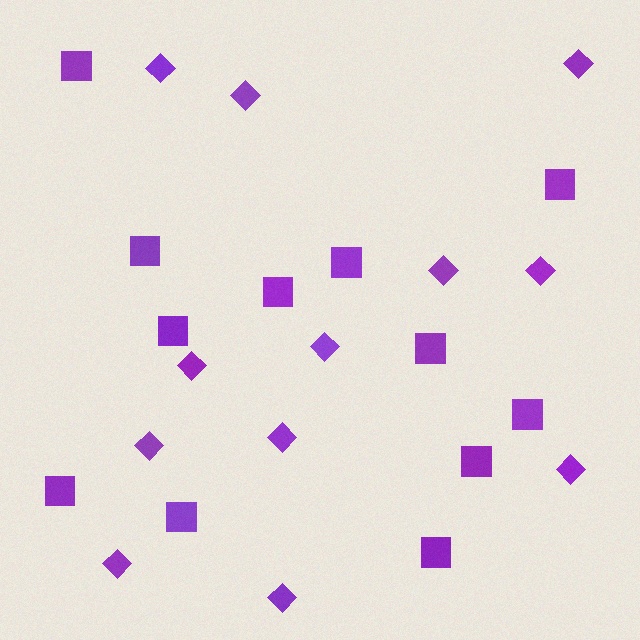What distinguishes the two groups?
There are 2 groups: one group of diamonds (12) and one group of squares (12).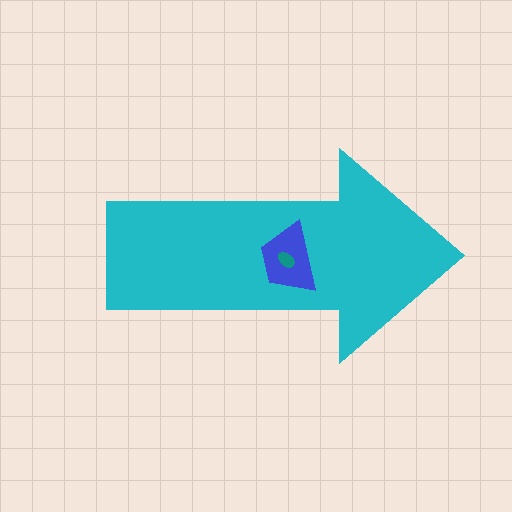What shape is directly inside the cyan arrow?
The blue trapezoid.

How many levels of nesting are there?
3.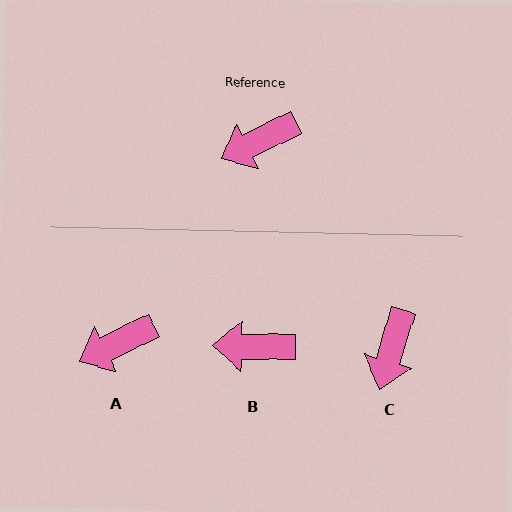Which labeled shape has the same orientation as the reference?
A.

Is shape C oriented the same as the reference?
No, it is off by about 47 degrees.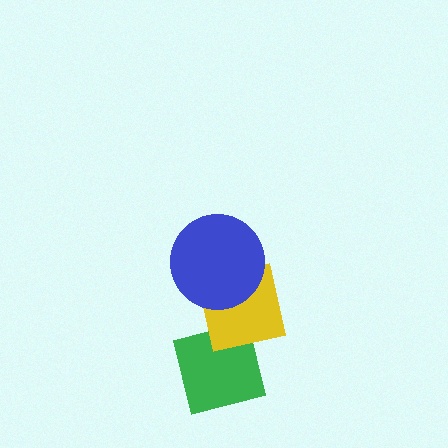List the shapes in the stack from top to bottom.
From top to bottom: the blue circle, the yellow square, the green square.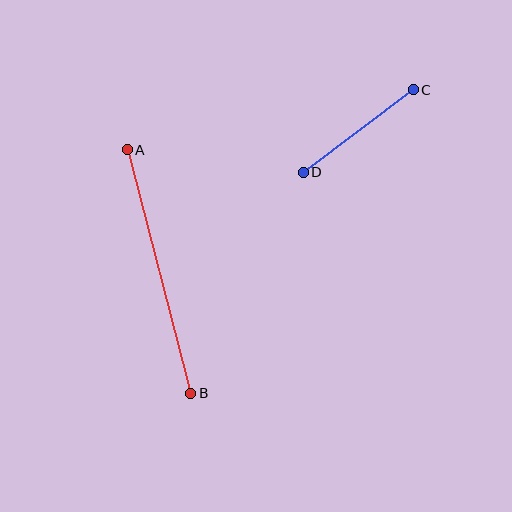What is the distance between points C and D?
The distance is approximately 137 pixels.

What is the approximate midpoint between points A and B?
The midpoint is at approximately (159, 272) pixels.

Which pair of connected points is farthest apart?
Points A and B are farthest apart.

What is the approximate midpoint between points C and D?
The midpoint is at approximately (358, 131) pixels.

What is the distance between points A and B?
The distance is approximately 252 pixels.